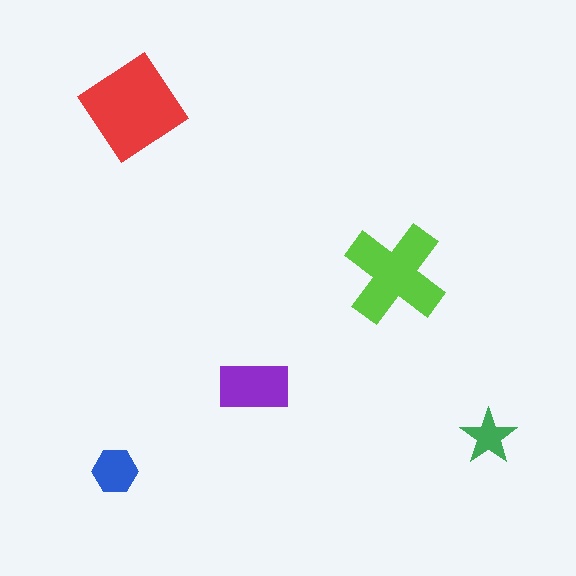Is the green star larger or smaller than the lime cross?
Smaller.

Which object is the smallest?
The green star.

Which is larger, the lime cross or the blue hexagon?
The lime cross.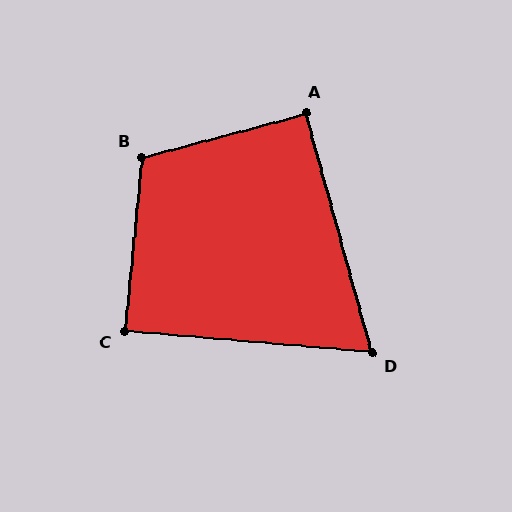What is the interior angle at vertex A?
Approximately 91 degrees (approximately right).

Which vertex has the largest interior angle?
B, at approximately 110 degrees.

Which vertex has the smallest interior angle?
D, at approximately 70 degrees.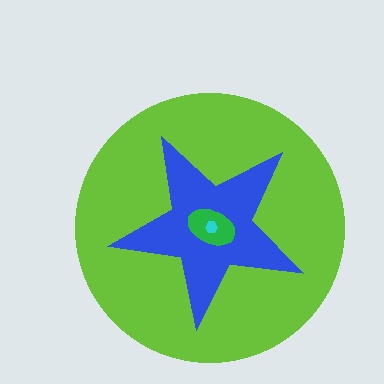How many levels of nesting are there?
4.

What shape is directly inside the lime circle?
The blue star.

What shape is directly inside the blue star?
The green ellipse.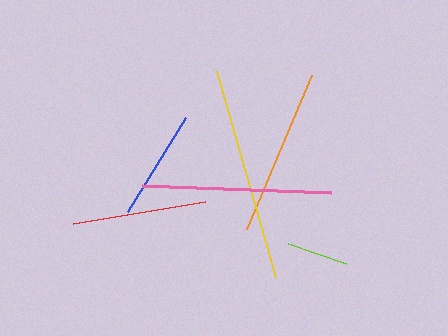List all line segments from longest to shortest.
From longest to shortest: yellow, pink, orange, red, blue, lime.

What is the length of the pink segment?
The pink segment is approximately 188 pixels long.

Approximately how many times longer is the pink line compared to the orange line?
The pink line is approximately 1.1 times the length of the orange line.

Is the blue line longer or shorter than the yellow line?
The yellow line is longer than the blue line.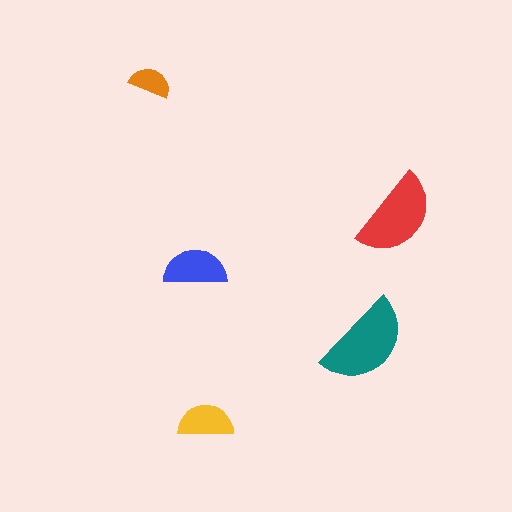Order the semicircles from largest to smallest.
the teal one, the red one, the blue one, the yellow one, the orange one.